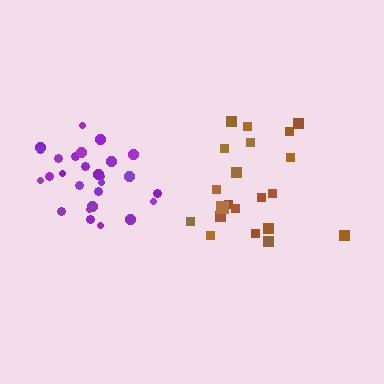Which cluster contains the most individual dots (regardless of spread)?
Purple (27).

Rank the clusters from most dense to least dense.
purple, brown.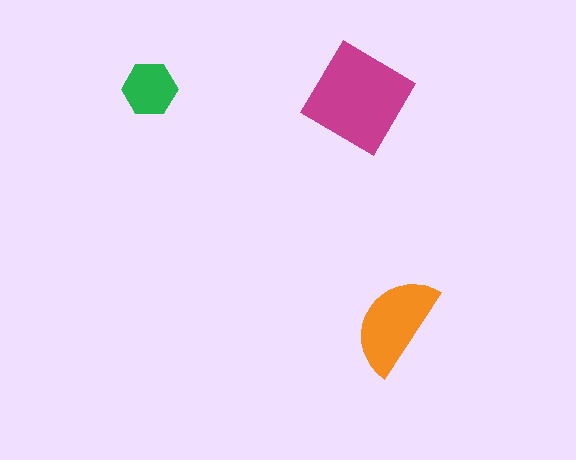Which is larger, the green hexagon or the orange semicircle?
The orange semicircle.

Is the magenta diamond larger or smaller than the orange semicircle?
Larger.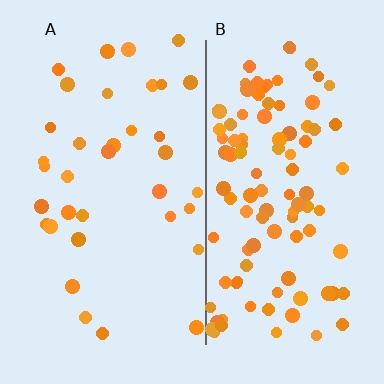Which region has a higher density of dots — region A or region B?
B (the right).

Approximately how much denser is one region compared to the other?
Approximately 2.9× — region B over region A.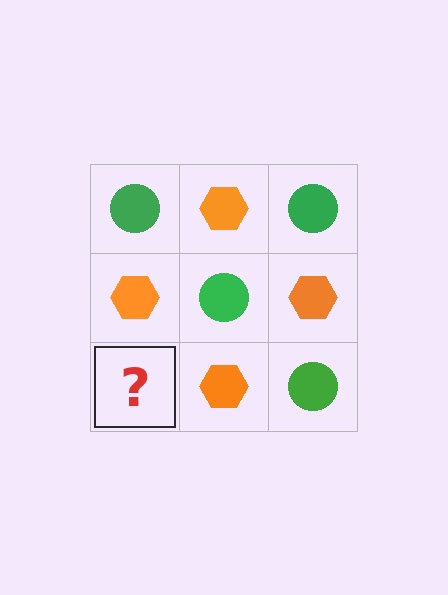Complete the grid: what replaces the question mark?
The question mark should be replaced with a green circle.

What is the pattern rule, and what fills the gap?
The rule is that it alternates green circle and orange hexagon in a checkerboard pattern. The gap should be filled with a green circle.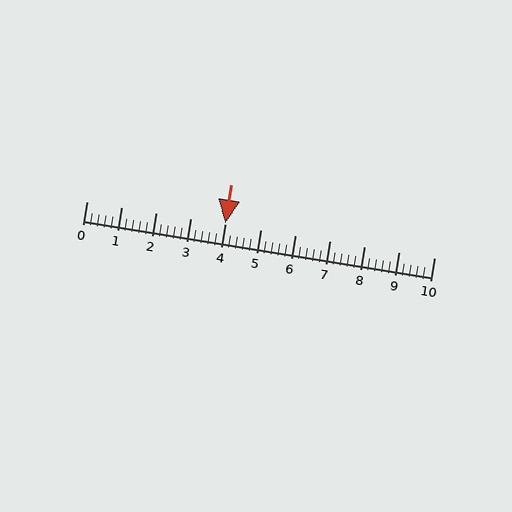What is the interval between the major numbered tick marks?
The major tick marks are spaced 1 units apart.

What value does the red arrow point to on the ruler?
The red arrow points to approximately 4.0.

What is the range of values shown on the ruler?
The ruler shows values from 0 to 10.